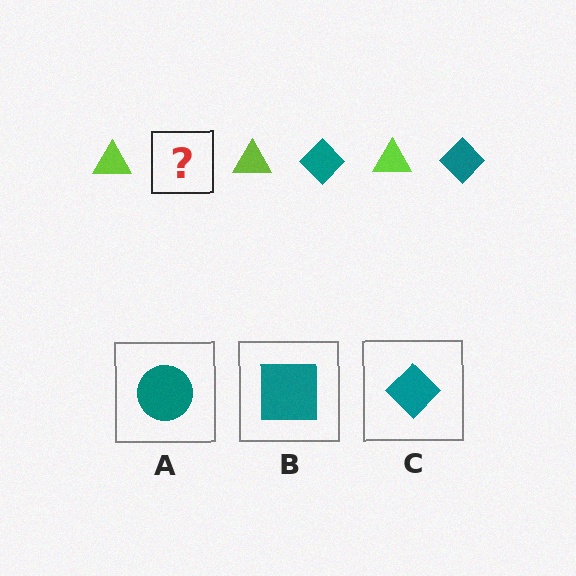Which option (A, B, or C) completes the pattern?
C.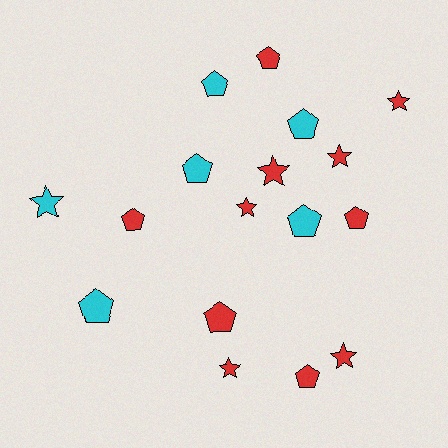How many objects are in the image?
There are 17 objects.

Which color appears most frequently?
Red, with 11 objects.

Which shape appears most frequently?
Pentagon, with 10 objects.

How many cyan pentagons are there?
There are 5 cyan pentagons.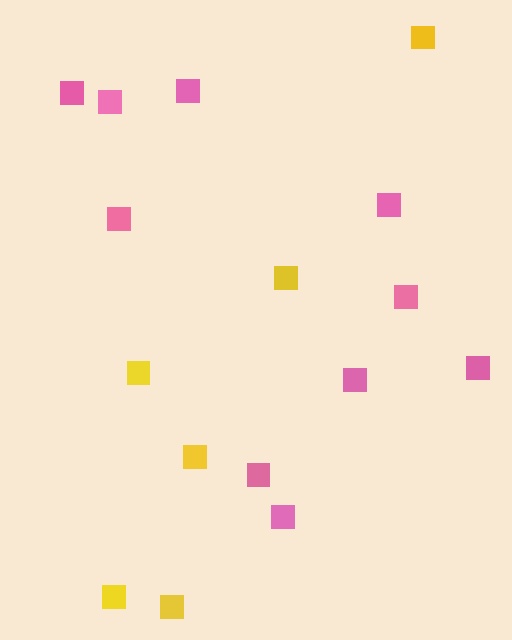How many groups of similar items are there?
There are 2 groups: one group of pink squares (10) and one group of yellow squares (6).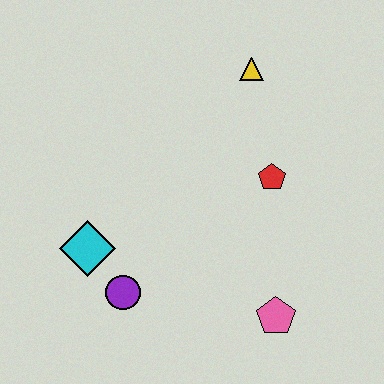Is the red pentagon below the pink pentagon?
No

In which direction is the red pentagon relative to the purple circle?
The red pentagon is to the right of the purple circle.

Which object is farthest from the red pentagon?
The cyan diamond is farthest from the red pentagon.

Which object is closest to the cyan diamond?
The purple circle is closest to the cyan diamond.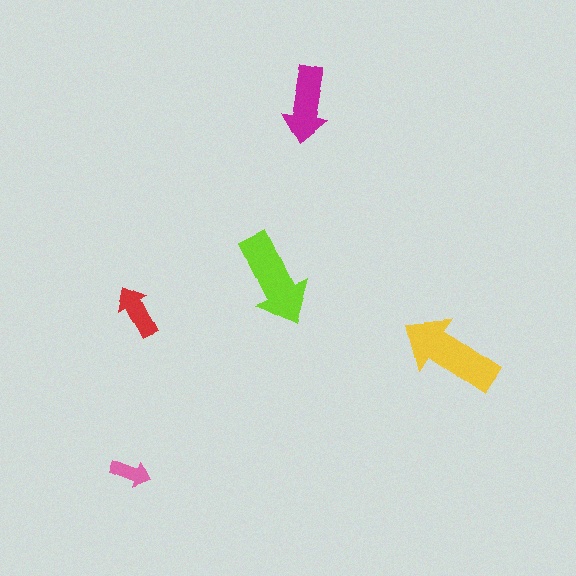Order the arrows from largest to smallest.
the yellow one, the lime one, the magenta one, the red one, the pink one.